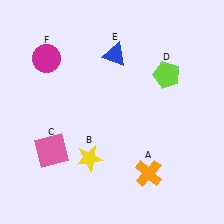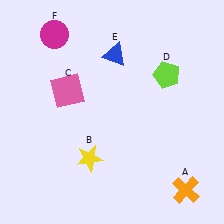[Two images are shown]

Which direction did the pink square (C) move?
The pink square (C) moved up.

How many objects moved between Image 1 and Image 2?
3 objects moved between the two images.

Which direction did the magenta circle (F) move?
The magenta circle (F) moved up.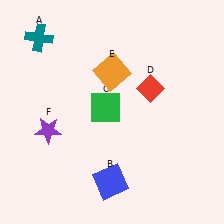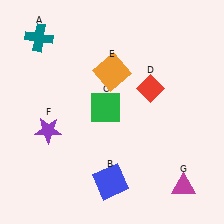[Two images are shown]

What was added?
A magenta triangle (G) was added in Image 2.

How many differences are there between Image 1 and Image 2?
There is 1 difference between the two images.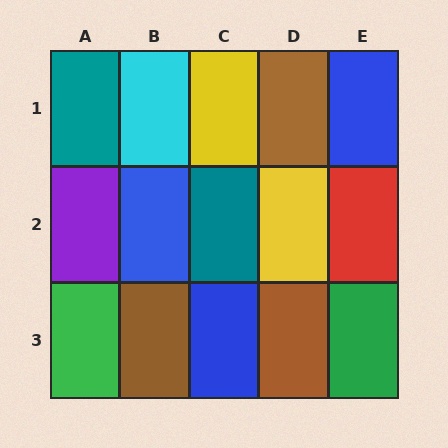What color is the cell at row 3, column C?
Blue.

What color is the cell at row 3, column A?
Green.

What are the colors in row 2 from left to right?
Purple, blue, teal, yellow, red.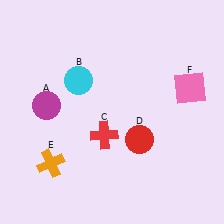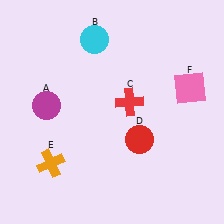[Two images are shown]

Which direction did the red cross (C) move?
The red cross (C) moved up.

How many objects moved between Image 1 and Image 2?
2 objects moved between the two images.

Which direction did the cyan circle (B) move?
The cyan circle (B) moved up.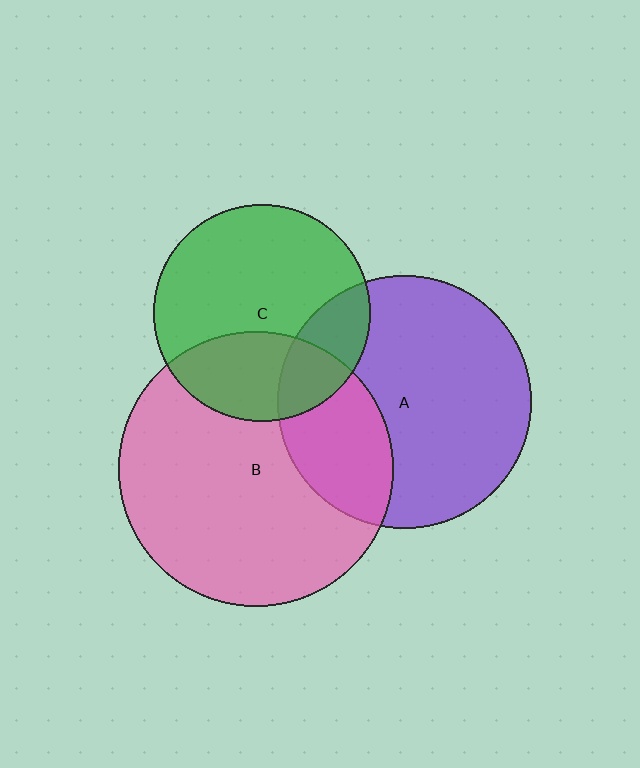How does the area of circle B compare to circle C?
Approximately 1.6 times.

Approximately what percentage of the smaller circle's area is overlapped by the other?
Approximately 30%.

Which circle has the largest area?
Circle B (pink).